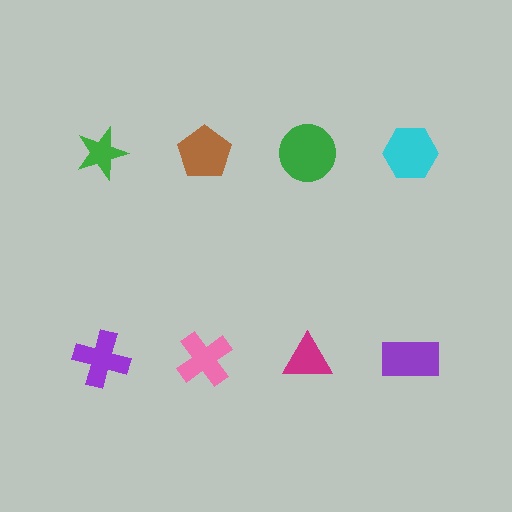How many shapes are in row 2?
4 shapes.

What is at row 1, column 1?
A green star.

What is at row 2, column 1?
A purple cross.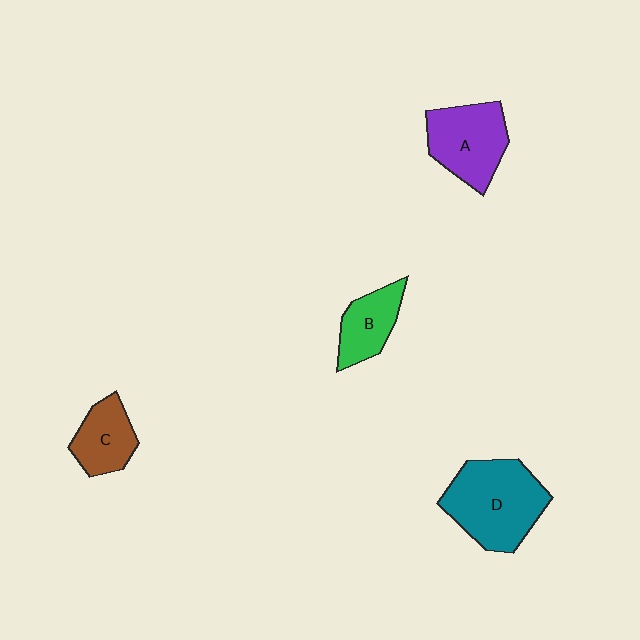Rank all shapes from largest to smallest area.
From largest to smallest: D (teal), A (purple), C (brown), B (green).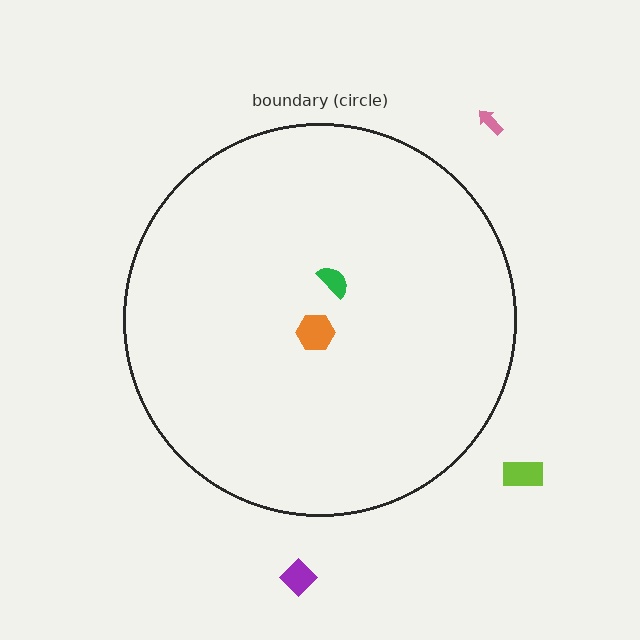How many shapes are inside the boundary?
2 inside, 3 outside.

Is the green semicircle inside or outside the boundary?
Inside.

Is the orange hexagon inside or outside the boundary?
Inside.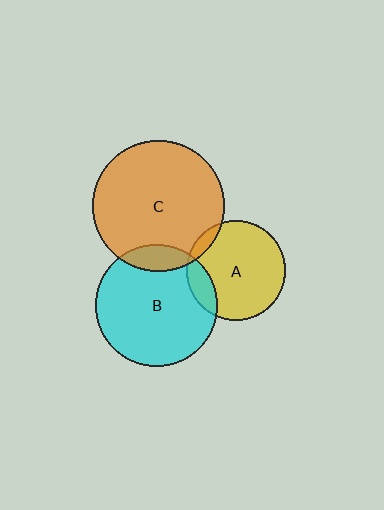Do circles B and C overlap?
Yes.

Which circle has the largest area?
Circle C (orange).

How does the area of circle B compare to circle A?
Approximately 1.5 times.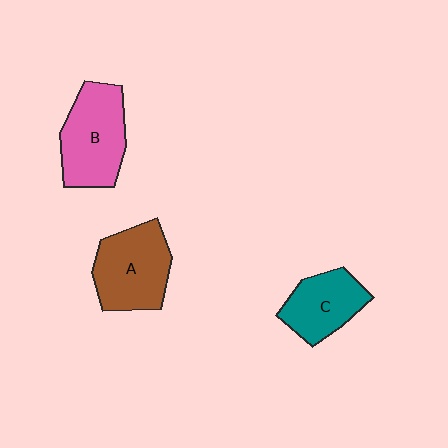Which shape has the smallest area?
Shape C (teal).